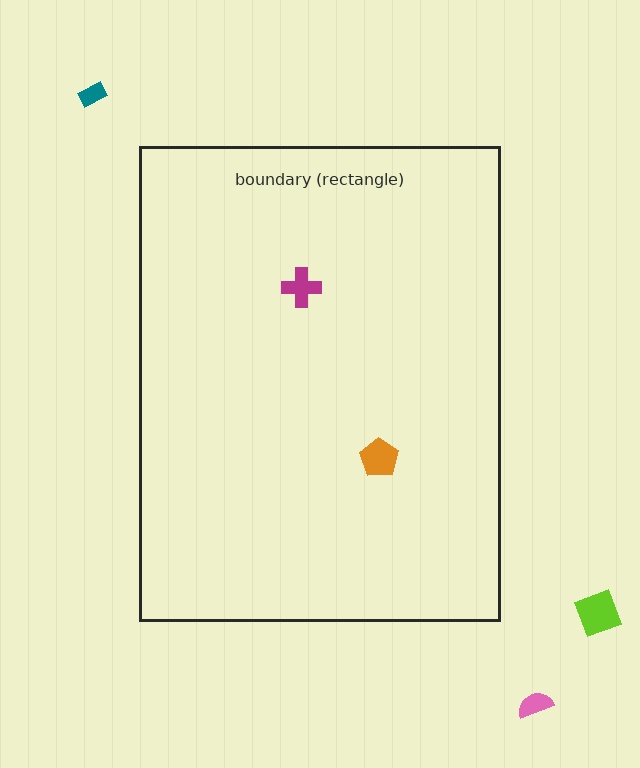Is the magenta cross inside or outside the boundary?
Inside.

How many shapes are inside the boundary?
2 inside, 3 outside.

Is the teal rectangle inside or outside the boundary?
Outside.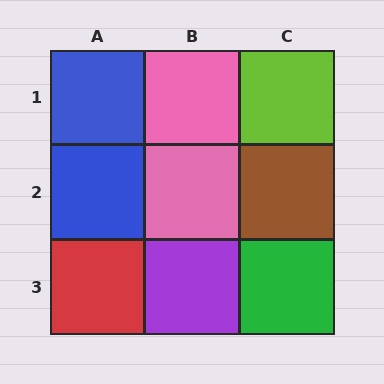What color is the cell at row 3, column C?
Green.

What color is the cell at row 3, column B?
Purple.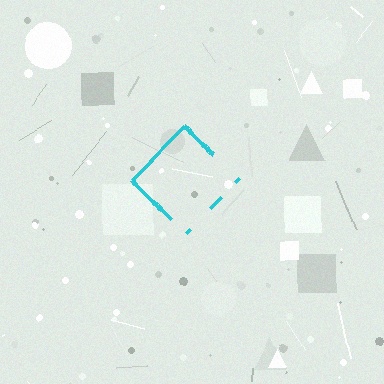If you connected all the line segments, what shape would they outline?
They would outline a diamond.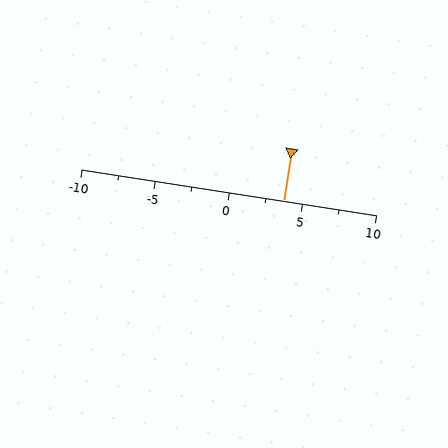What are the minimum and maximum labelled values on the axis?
The axis runs from -10 to 10.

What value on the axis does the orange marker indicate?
The marker indicates approximately 3.8.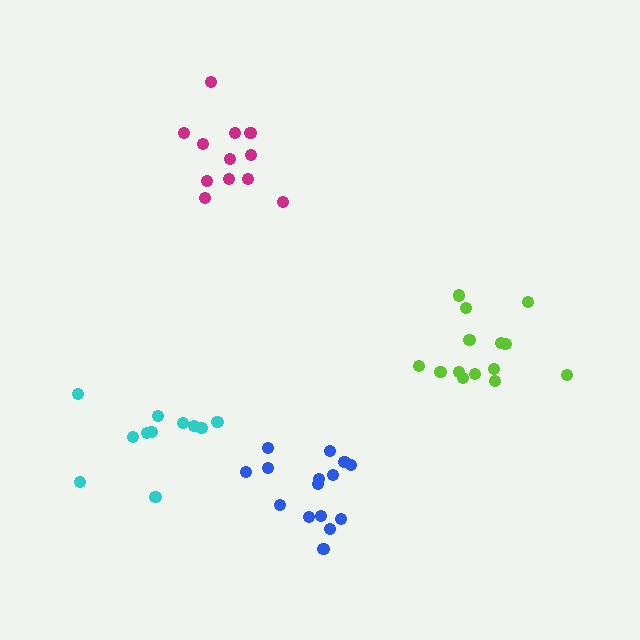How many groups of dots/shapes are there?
There are 4 groups.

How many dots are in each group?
Group 1: 14 dots, Group 2: 11 dots, Group 3: 12 dots, Group 4: 15 dots (52 total).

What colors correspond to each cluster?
The clusters are colored: lime, cyan, magenta, blue.